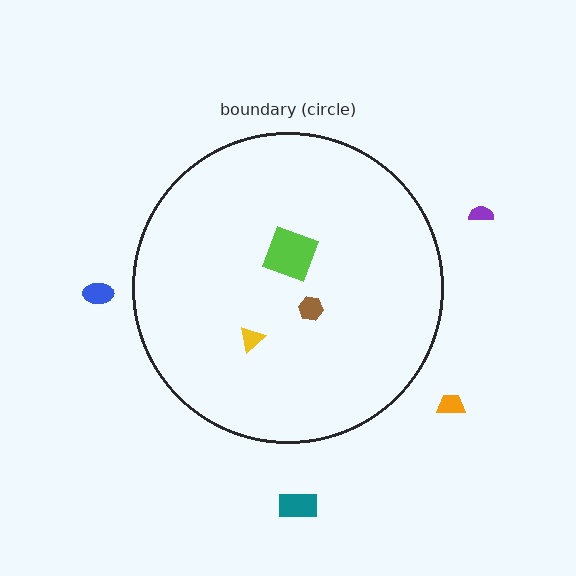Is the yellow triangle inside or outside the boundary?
Inside.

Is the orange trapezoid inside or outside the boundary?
Outside.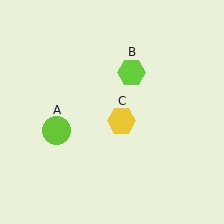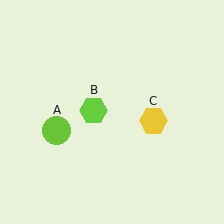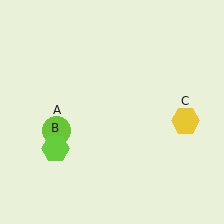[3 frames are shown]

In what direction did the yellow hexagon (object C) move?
The yellow hexagon (object C) moved right.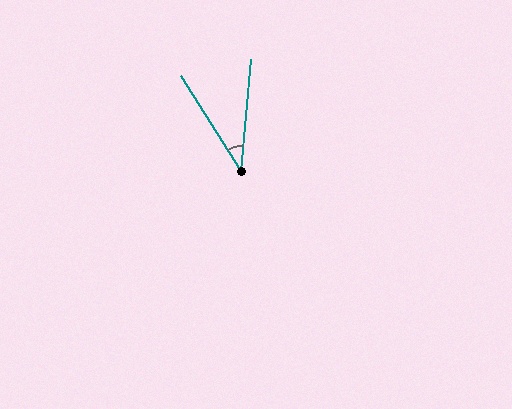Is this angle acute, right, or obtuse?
It is acute.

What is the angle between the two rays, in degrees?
Approximately 38 degrees.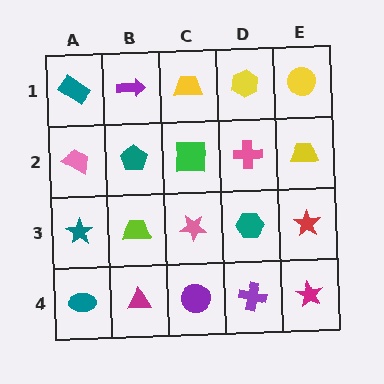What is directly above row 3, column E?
A yellow trapezoid.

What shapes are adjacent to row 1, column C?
A green square (row 2, column C), a purple arrow (row 1, column B), a yellow hexagon (row 1, column D).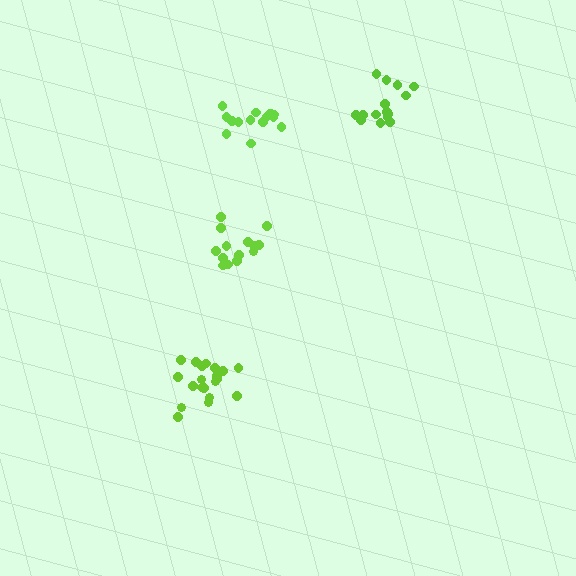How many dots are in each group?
Group 1: 20 dots, Group 2: 15 dots, Group 3: 15 dots, Group 4: 14 dots (64 total).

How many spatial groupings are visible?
There are 4 spatial groupings.